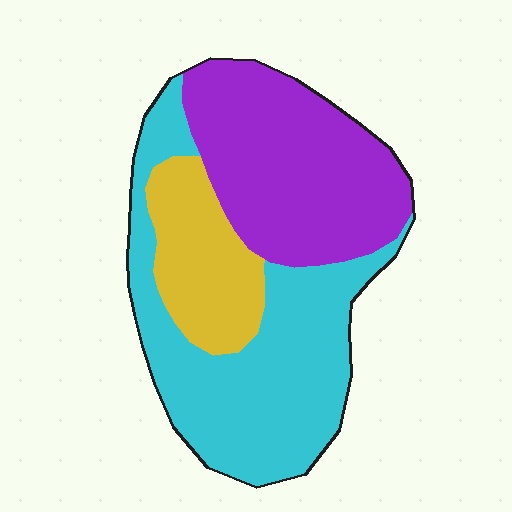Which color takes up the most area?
Cyan, at roughly 45%.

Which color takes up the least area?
Yellow, at roughly 20%.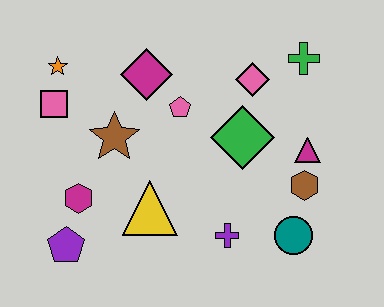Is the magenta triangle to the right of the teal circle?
Yes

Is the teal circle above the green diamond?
No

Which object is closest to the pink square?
The orange star is closest to the pink square.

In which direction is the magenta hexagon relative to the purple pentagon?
The magenta hexagon is above the purple pentagon.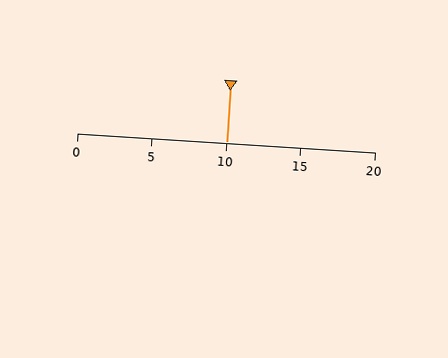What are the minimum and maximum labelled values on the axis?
The axis runs from 0 to 20.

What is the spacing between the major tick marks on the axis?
The major ticks are spaced 5 apart.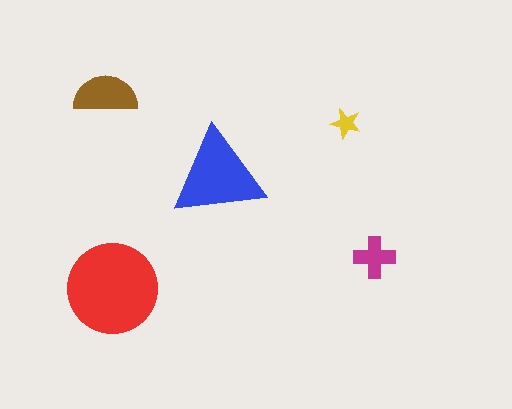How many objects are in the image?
There are 5 objects in the image.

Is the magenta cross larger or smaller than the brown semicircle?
Smaller.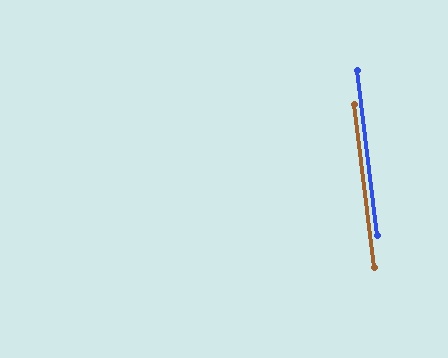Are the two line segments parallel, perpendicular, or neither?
Parallel — their directions differ by only 0.3°.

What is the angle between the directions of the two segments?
Approximately 0 degrees.